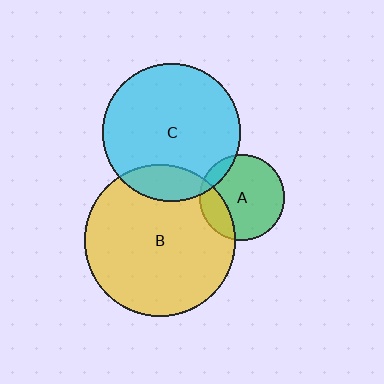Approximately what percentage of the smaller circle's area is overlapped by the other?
Approximately 20%.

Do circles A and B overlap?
Yes.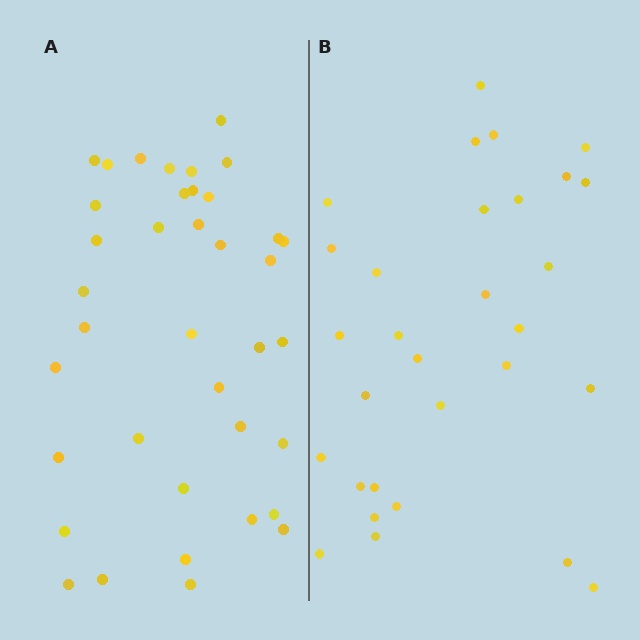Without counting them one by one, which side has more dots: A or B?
Region A (the left region) has more dots.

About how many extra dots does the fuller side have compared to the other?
Region A has roughly 8 or so more dots than region B.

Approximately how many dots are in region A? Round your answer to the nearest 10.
About 40 dots. (The exact count is 38, which rounds to 40.)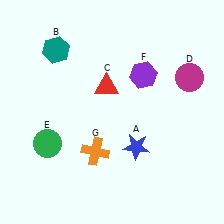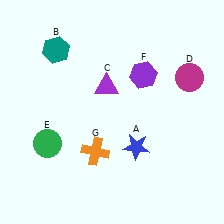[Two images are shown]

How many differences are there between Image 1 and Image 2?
There is 1 difference between the two images.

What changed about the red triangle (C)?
In Image 1, C is red. In Image 2, it changed to purple.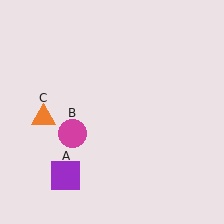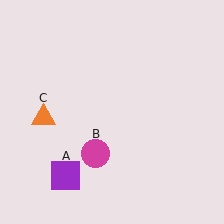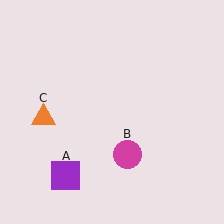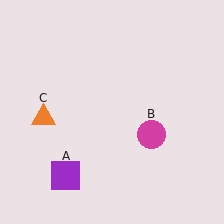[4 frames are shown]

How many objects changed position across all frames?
1 object changed position: magenta circle (object B).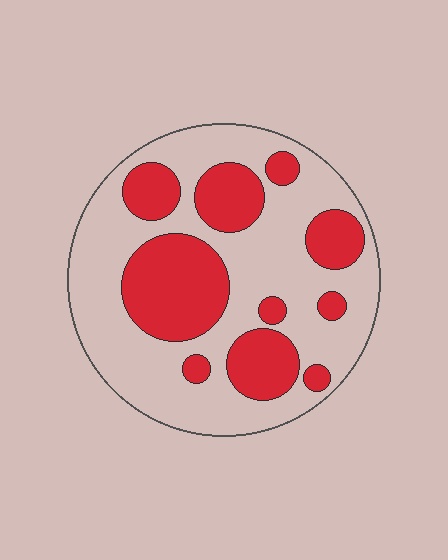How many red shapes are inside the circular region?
10.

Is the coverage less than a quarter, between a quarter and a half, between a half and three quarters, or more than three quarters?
Between a quarter and a half.